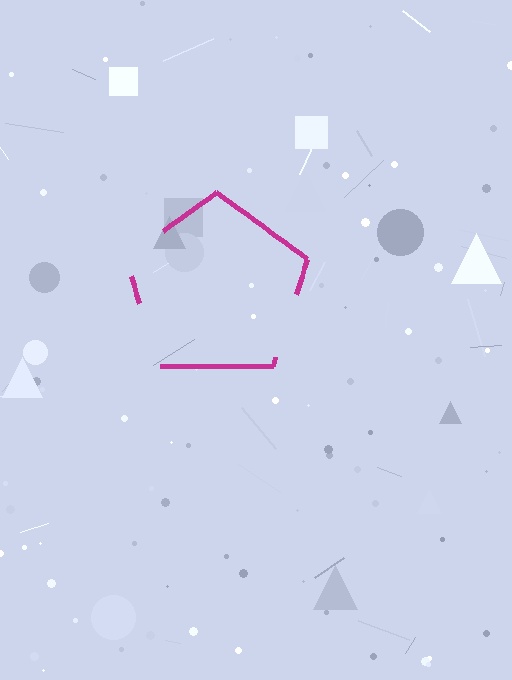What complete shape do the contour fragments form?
The contour fragments form a pentagon.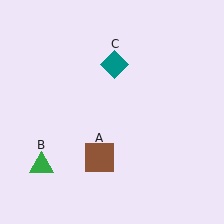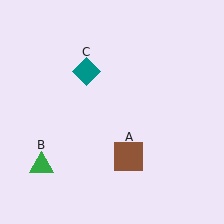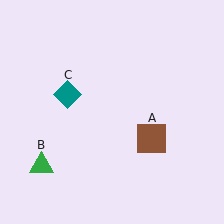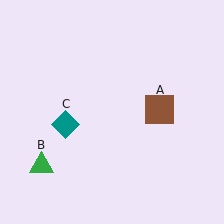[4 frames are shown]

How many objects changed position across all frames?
2 objects changed position: brown square (object A), teal diamond (object C).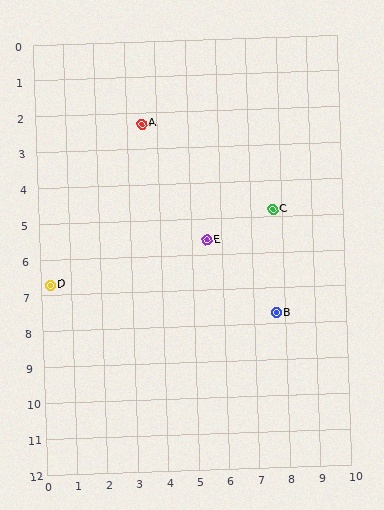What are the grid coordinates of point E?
Point E is at approximately (5.5, 5.6).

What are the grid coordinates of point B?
Point B is at approximately (7.7, 7.7).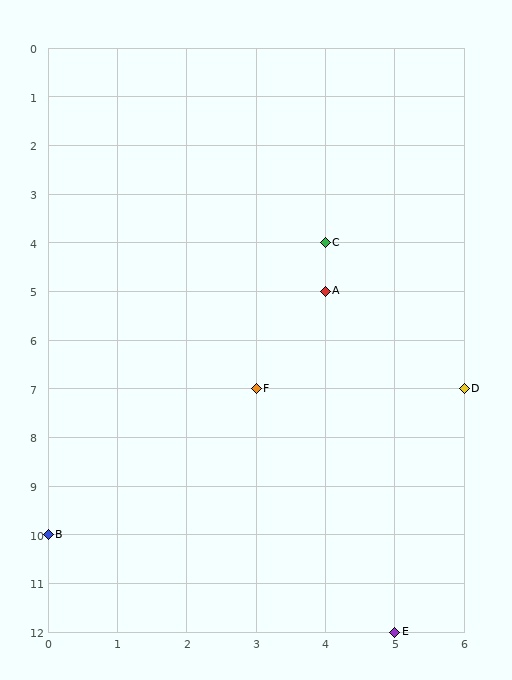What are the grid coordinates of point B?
Point B is at grid coordinates (0, 10).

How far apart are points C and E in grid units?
Points C and E are 1 column and 8 rows apart (about 8.1 grid units diagonally).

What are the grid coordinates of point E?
Point E is at grid coordinates (5, 12).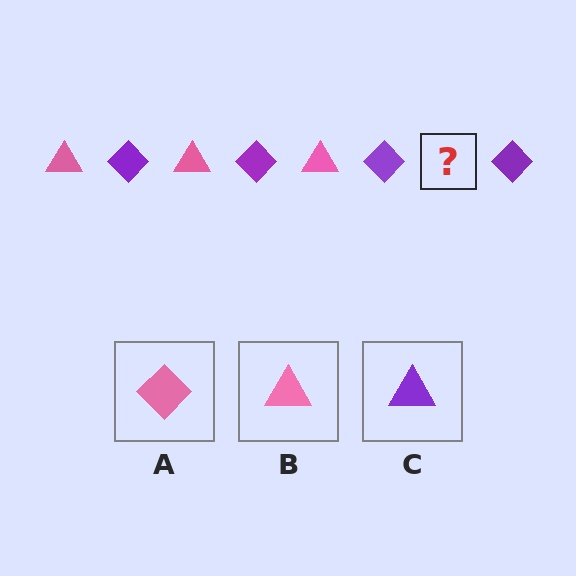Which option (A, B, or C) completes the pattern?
B.